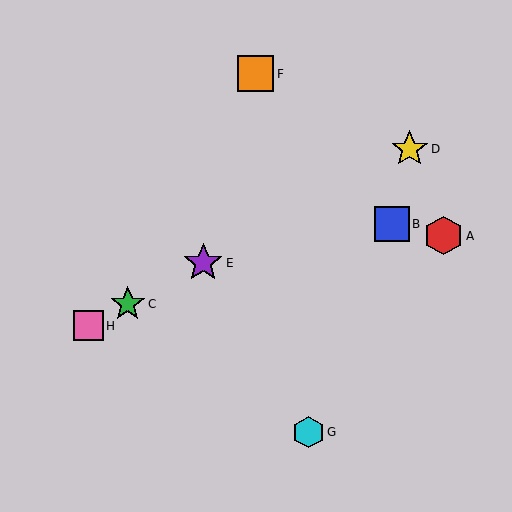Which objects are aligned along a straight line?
Objects C, D, E, H are aligned along a straight line.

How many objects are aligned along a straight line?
4 objects (C, D, E, H) are aligned along a straight line.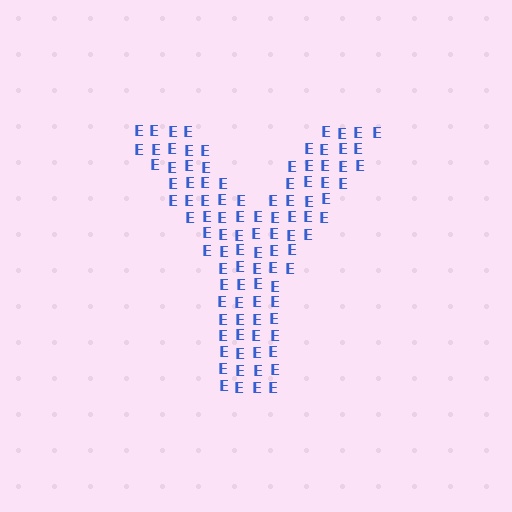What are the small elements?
The small elements are letter E's.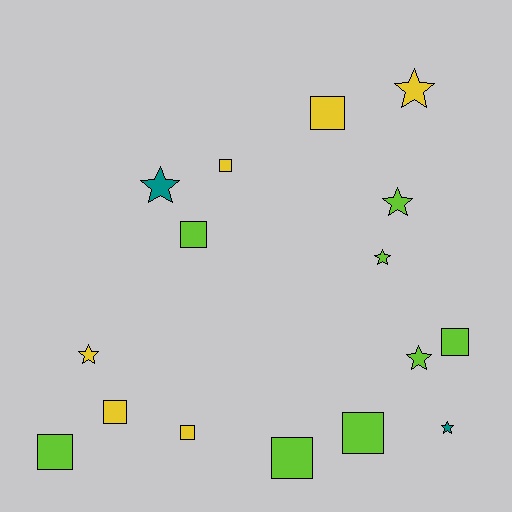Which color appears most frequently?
Lime, with 8 objects.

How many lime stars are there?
There are 3 lime stars.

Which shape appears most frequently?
Square, with 9 objects.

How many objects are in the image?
There are 16 objects.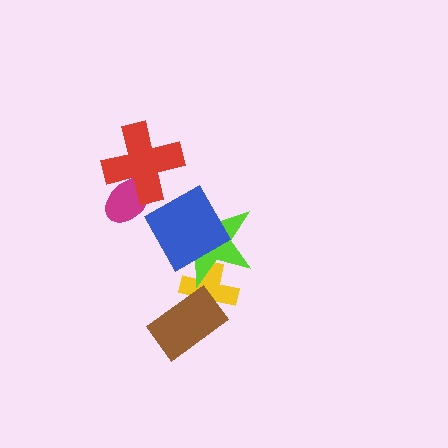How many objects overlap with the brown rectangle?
1 object overlaps with the brown rectangle.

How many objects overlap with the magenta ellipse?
1 object overlaps with the magenta ellipse.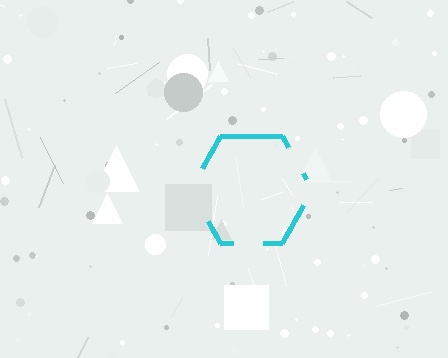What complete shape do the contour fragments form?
The contour fragments form a hexagon.